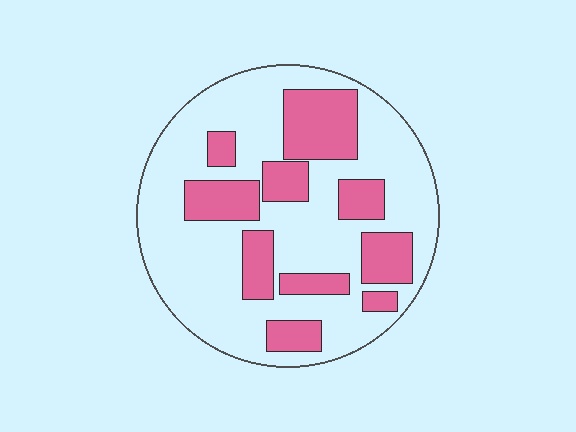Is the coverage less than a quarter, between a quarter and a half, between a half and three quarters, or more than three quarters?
Between a quarter and a half.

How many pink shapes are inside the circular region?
10.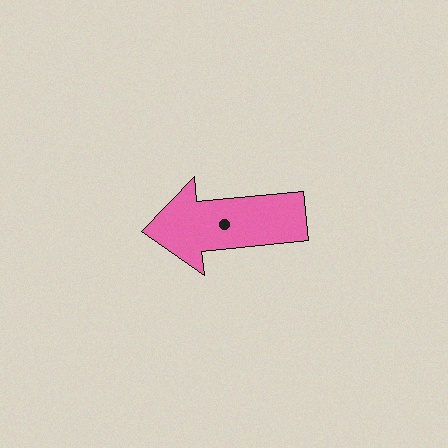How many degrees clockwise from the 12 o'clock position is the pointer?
Approximately 265 degrees.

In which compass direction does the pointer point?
West.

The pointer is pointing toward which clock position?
Roughly 9 o'clock.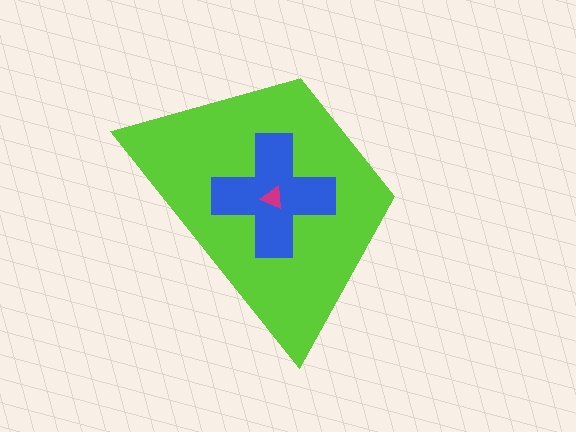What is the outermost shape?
The lime trapezoid.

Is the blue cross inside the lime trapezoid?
Yes.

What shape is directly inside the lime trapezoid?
The blue cross.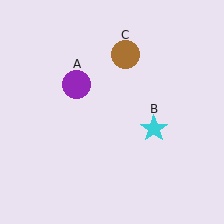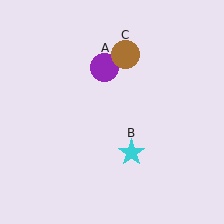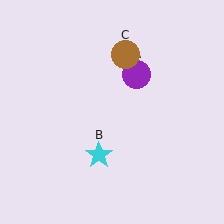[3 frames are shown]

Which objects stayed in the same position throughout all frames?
Brown circle (object C) remained stationary.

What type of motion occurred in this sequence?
The purple circle (object A), cyan star (object B) rotated clockwise around the center of the scene.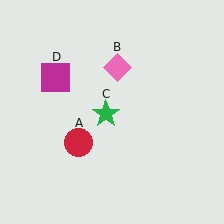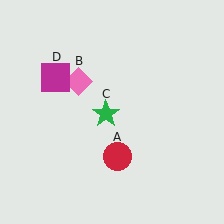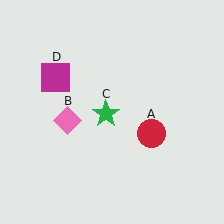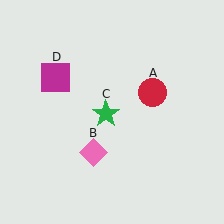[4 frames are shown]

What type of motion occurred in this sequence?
The red circle (object A), pink diamond (object B) rotated counterclockwise around the center of the scene.